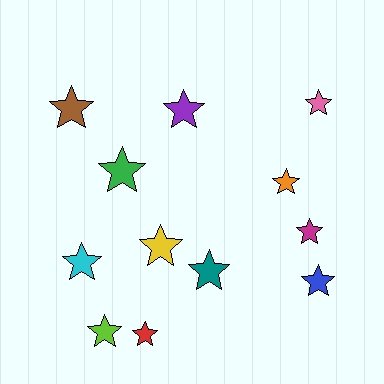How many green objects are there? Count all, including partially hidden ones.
There is 1 green object.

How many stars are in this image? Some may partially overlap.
There are 12 stars.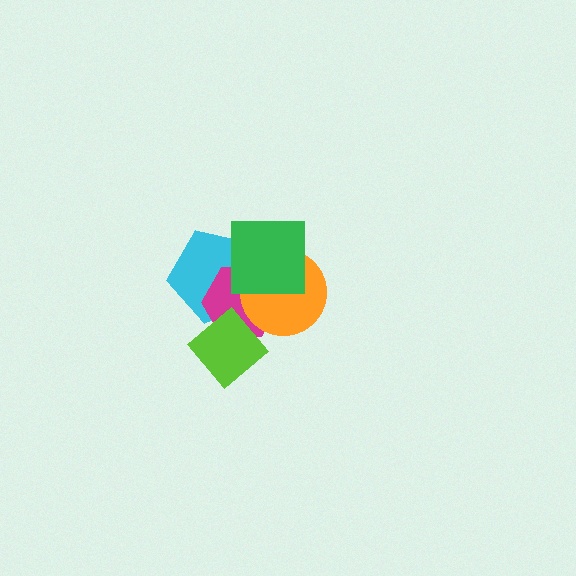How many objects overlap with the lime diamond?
2 objects overlap with the lime diamond.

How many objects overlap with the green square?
3 objects overlap with the green square.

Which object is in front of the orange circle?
The green square is in front of the orange circle.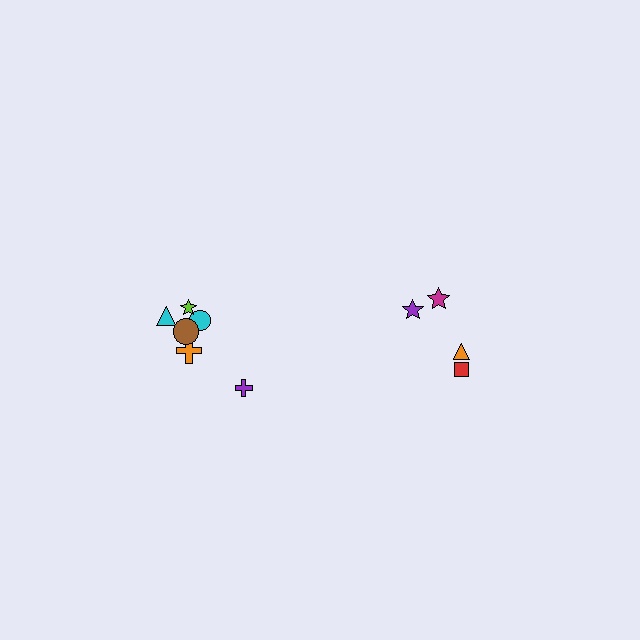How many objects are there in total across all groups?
There are 10 objects.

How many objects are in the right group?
There are 4 objects.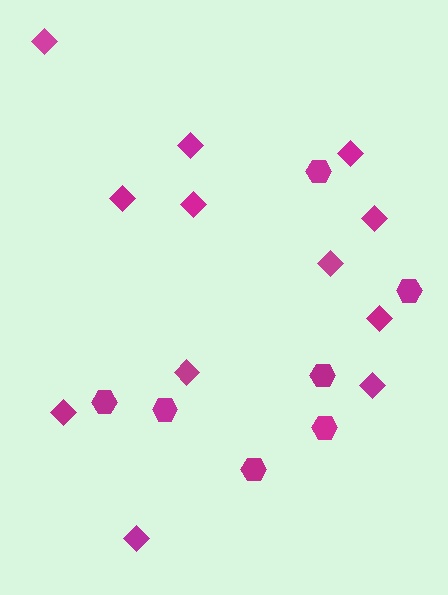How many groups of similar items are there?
There are 2 groups: one group of hexagons (7) and one group of diamonds (12).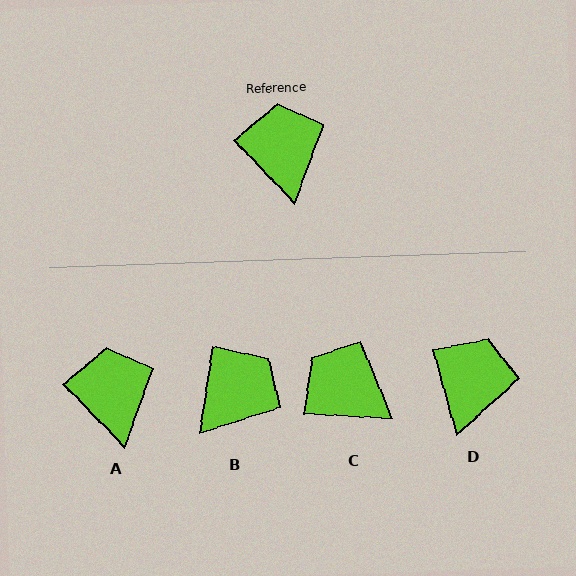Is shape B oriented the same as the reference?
No, it is off by about 52 degrees.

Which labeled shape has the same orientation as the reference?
A.